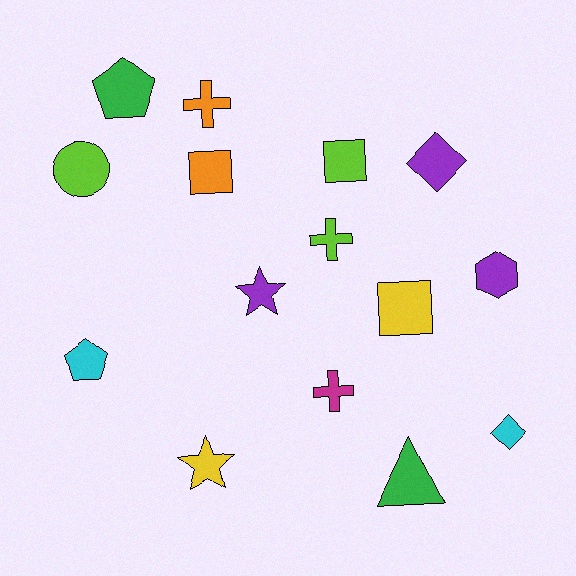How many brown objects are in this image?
There are no brown objects.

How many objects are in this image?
There are 15 objects.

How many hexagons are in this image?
There is 1 hexagon.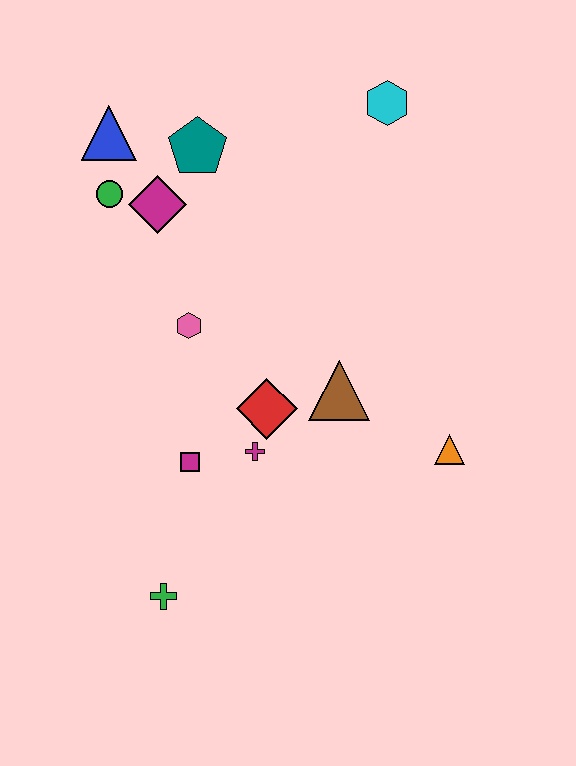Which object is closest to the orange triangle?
The brown triangle is closest to the orange triangle.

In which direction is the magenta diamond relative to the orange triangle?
The magenta diamond is to the left of the orange triangle.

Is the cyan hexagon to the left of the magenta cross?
No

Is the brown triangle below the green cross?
No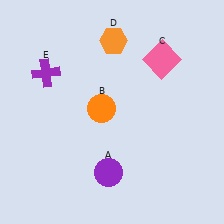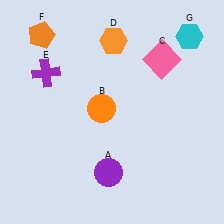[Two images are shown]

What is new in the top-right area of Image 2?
A cyan hexagon (G) was added in the top-right area of Image 2.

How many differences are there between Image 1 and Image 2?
There are 2 differences between the two images.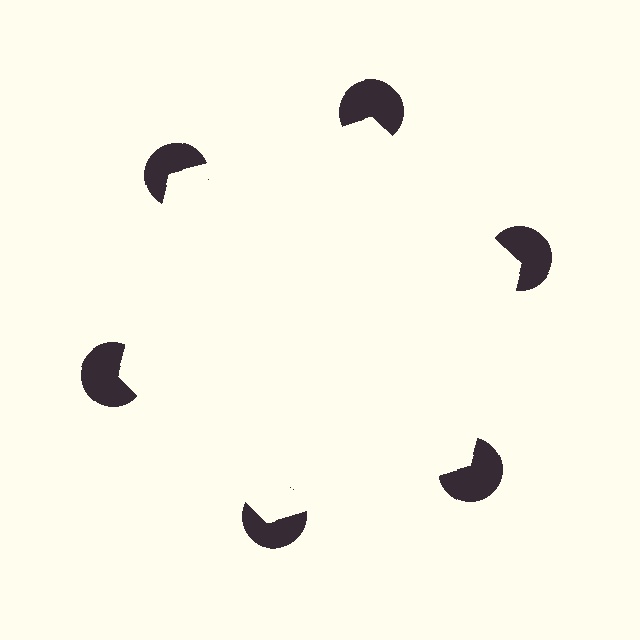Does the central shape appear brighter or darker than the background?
It typically appears slightly brighter than the background, even though no actual brightness change is drawn.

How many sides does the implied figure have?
6 sides.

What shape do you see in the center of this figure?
An illusory hexagon — its edges are inferred from the aligned wedge cuts in the pac-man discs, not physically drawn.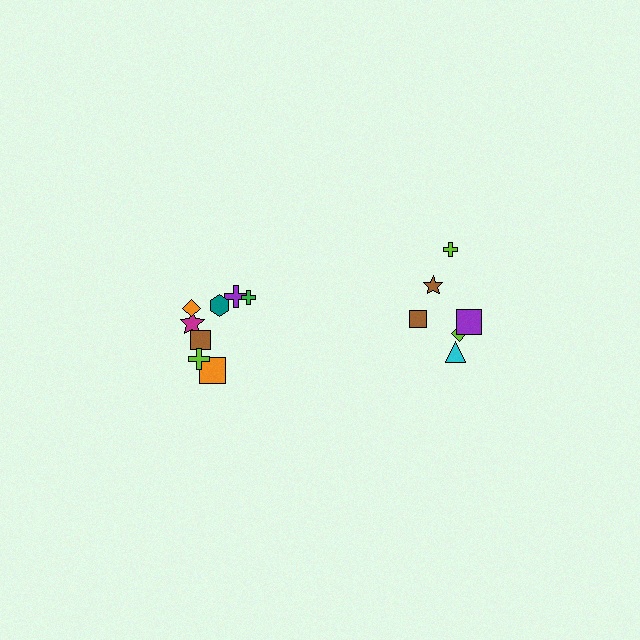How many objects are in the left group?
There are 8 objects.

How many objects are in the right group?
There are 6 objects.